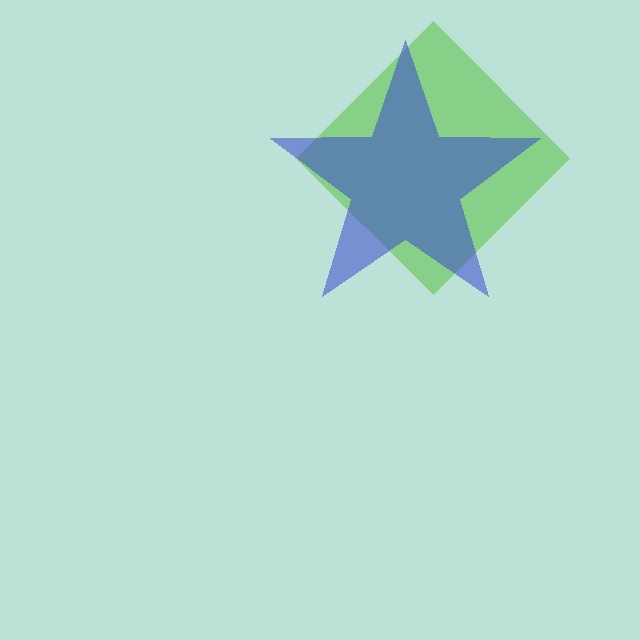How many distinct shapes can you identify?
There are 2 distinct shapes: a lime diamond, a blue star.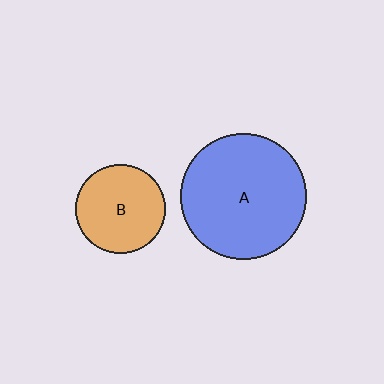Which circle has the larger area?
Circle A (blue).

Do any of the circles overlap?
No, none of the circles overlap.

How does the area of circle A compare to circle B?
Approximately 2.0 times.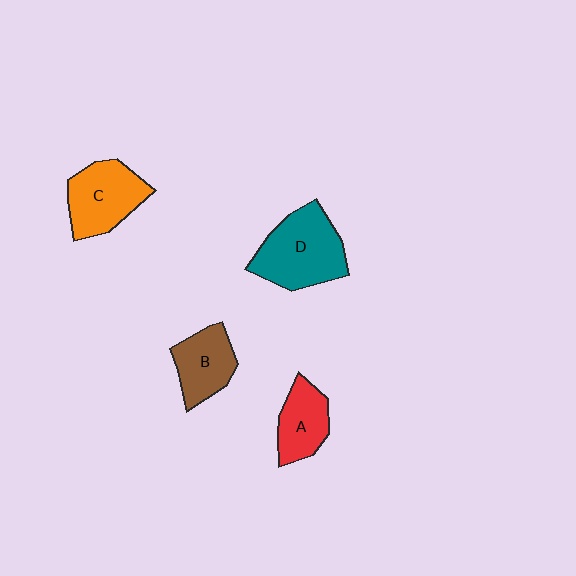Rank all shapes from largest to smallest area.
From largest to smallest: D (teal), C (orange), B (brown), A (red).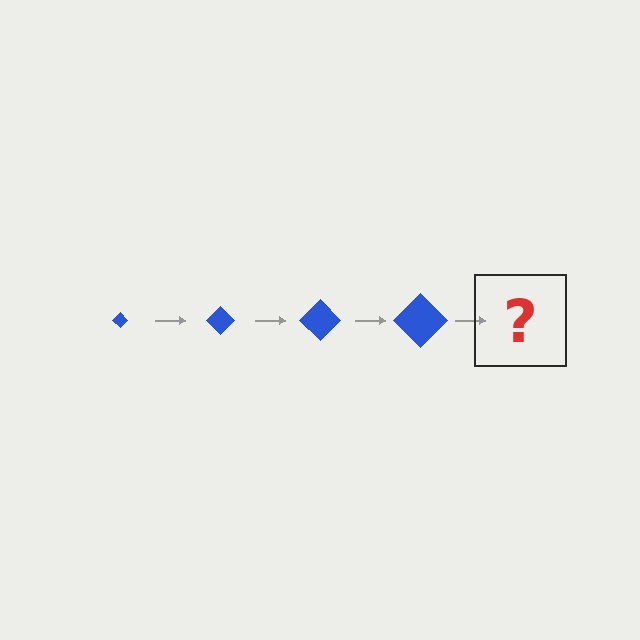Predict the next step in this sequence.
The next step is a blue diamond, larger than the previous one.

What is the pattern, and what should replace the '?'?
The pattern is that the diamond gets progressively larger each step. The '?' should be a blue diamond, larger than the previous one.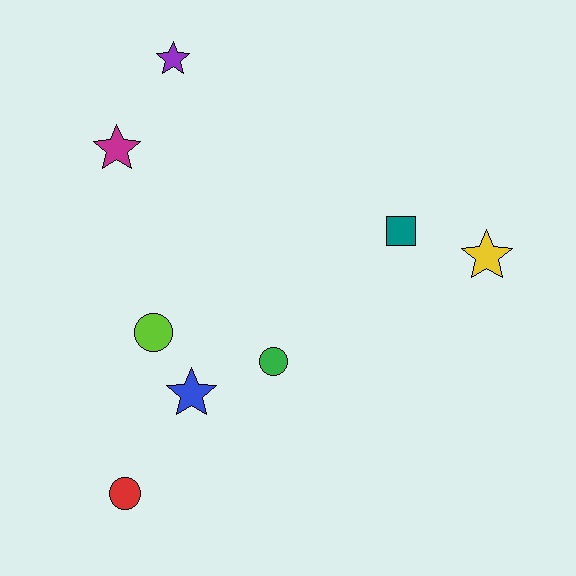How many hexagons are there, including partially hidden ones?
There are no hexagons.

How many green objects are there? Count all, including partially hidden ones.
There is 1 green object.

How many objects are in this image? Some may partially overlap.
There are 8 objects.